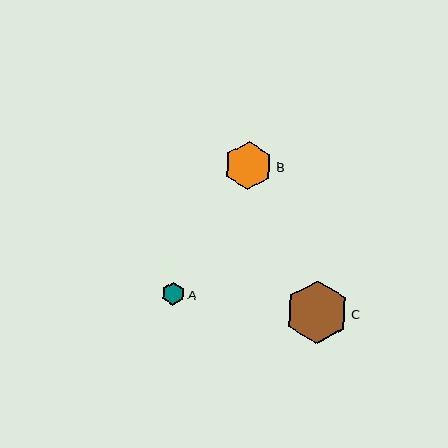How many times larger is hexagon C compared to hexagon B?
Hexagon C is approximately 1.3 times the size of hexagon B.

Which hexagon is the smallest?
Hexagon A is the smallest with a size of approximately 23 pixels.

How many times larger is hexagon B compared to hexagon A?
Hexagon B is approximately 2.1 times the size of hexagon A.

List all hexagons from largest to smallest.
From largest to smallest: C, B, A.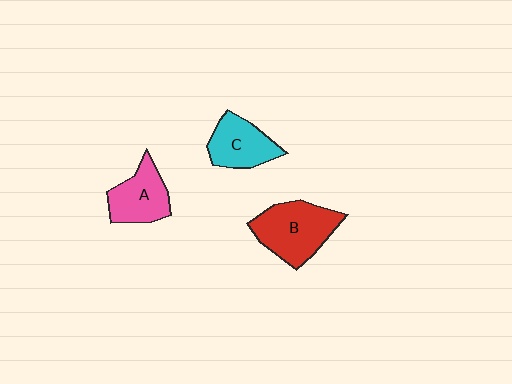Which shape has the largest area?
Shape B (red).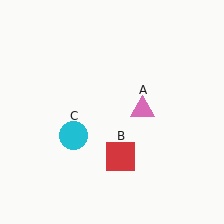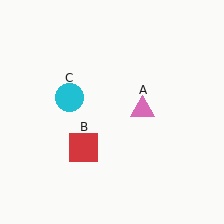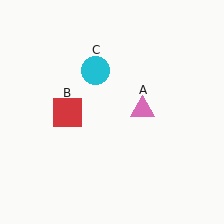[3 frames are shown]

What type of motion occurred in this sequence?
The red square (object B), cyan circle (object C) rotated clockwise around the center of the scene.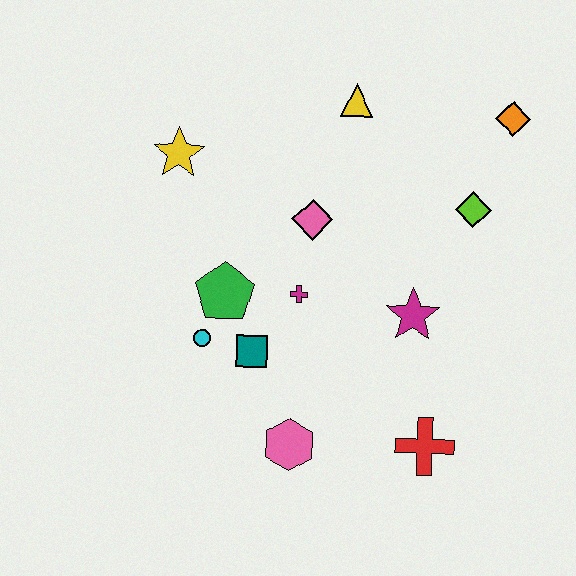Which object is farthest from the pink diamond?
The red cross is farthest from the pink diamond.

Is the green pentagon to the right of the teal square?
No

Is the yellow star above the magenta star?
Yes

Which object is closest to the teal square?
The cyan circle is closest to the teal square.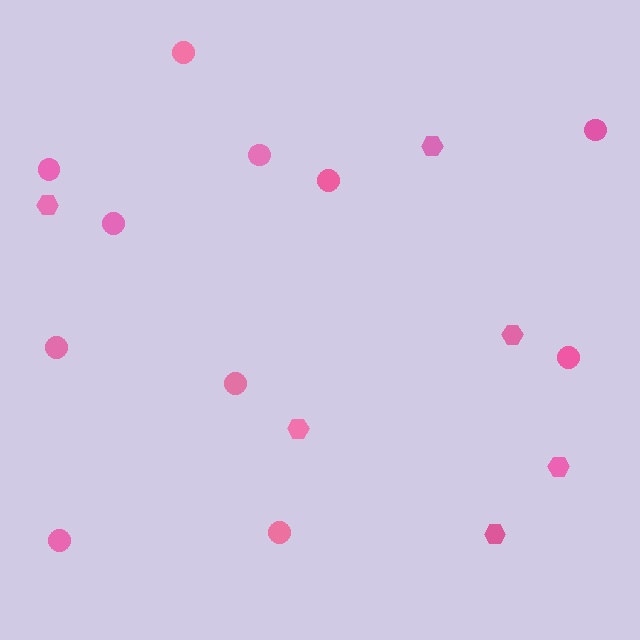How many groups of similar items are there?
There are 2 groups: one group of circles (11) and one group of hexagons (6).